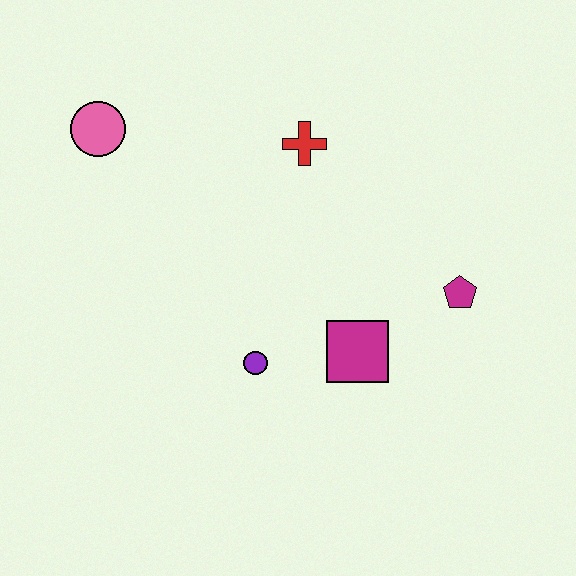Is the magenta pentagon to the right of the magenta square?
Yes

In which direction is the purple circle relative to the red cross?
The purple circle is below the red cross.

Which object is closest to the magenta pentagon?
The magenta square is closest to the magenta pentagon.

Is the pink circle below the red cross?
No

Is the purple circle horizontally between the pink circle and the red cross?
Yes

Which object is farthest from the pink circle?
The magenta pentagon is farthest from the pink circle.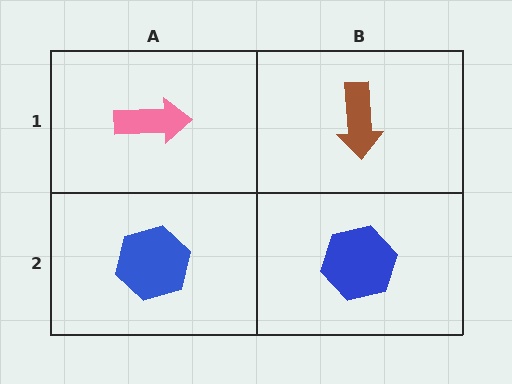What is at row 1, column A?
A pink arrow.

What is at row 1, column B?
A brown arrow.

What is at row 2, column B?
A blue hexagon.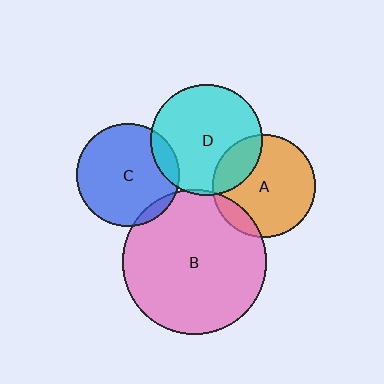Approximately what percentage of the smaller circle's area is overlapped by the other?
Approximately 20%.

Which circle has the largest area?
Circle B (pink).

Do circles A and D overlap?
Yes.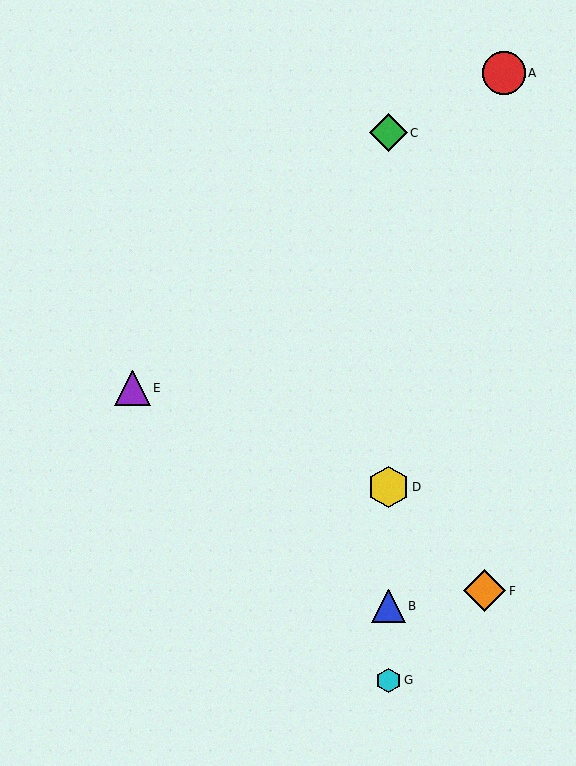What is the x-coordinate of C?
Object C is at x≈389.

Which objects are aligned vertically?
Objects B, C, D, G are aligned vertically.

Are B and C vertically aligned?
Yes, both are at x≈389.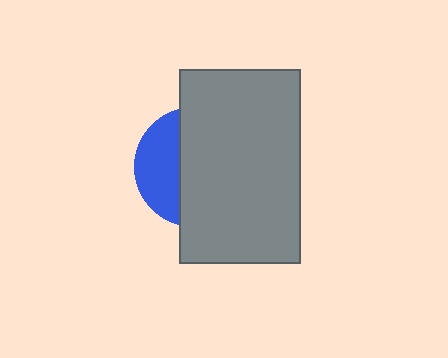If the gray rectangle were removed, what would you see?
You would see the complete blue circle.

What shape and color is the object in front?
The object in front is a gray rectangle.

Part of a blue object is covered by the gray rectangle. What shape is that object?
It is a circle.